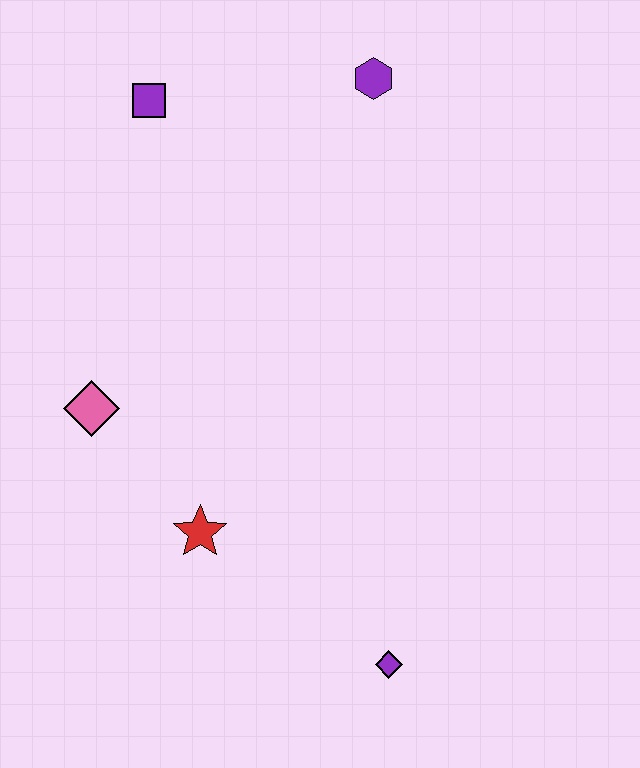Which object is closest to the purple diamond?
The red star is closest to the purple diamond.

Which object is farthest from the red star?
The purple hexagon is farthest from the red star.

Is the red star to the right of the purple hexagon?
No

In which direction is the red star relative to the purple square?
The red star is below the purple square.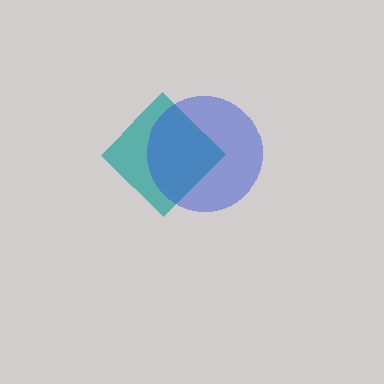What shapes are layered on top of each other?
The layered shapes are: a teal diamond, a blue circle.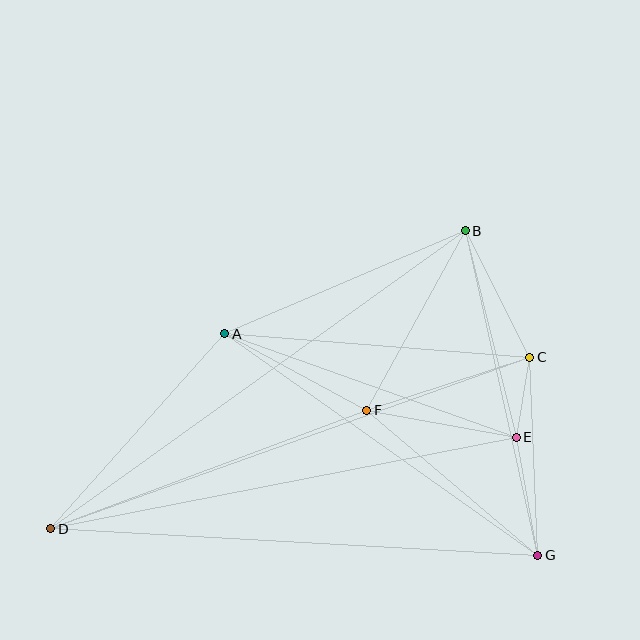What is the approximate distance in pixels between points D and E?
The distance between D and E is approximately 474 pixels.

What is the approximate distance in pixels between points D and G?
The distance between D and G is approximately 488 pixels.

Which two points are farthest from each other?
Points B and D are farthest from each other.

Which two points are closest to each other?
Points C and E are closest to each other.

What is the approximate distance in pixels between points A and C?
The distance between A and C is approximately 306 pixels.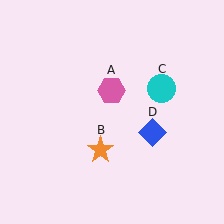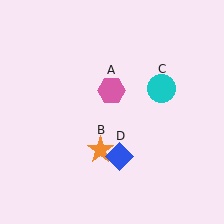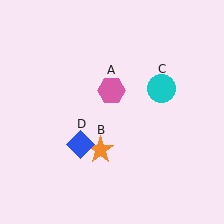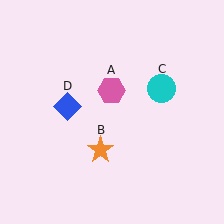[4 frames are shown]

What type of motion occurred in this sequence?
The blue diamond (object D) rotated clockwise around the center of the scene.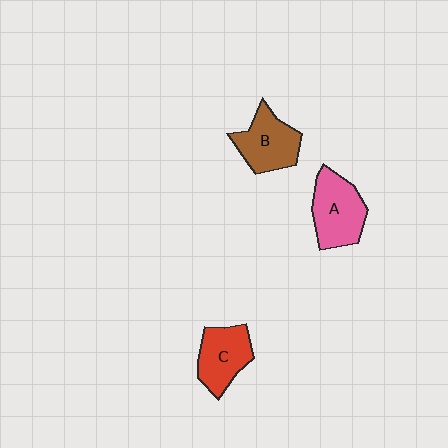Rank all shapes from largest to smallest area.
From largest to smallest: A (pink), B (brown), C (red).